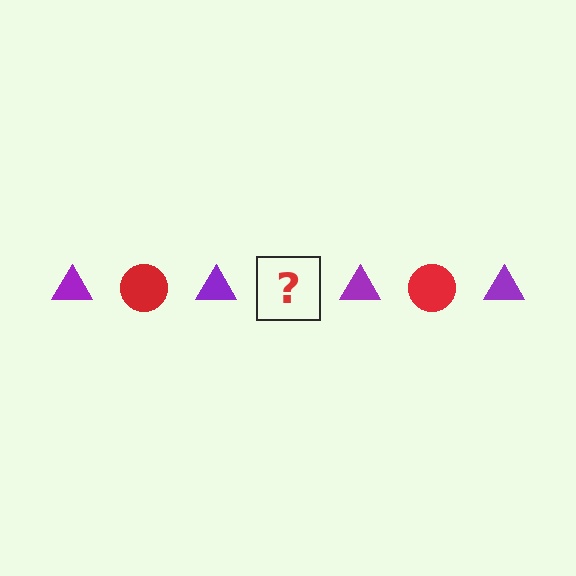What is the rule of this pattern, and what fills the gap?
The rule is that the pattern alternates between purple triangle and red circle. The gap should be filled with a red circle.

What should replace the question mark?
The question mark should be replaced with a red circle.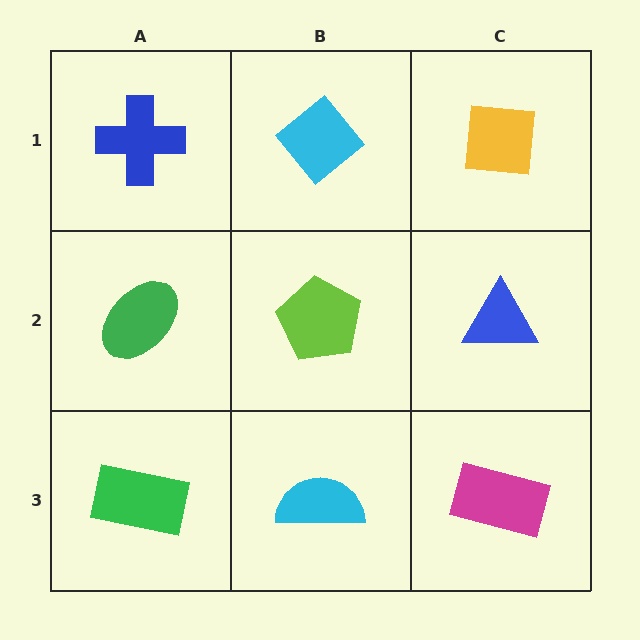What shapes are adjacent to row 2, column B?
A cyan diamond (row 1, column B), a cyan semicircle (row 3, column B), a green ellipse (row 2, column A), a blue triangle (row 2, column C).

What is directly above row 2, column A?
A blue cross.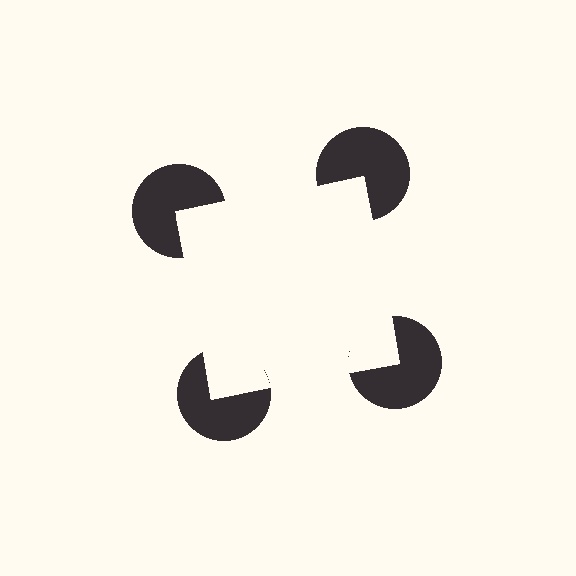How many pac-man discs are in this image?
There are 4 — one at each vertex of the illusory square.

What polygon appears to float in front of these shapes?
An illusory square — its edges are inferred from the aligned wedge cuts in the pac-man discs, not physically drawn.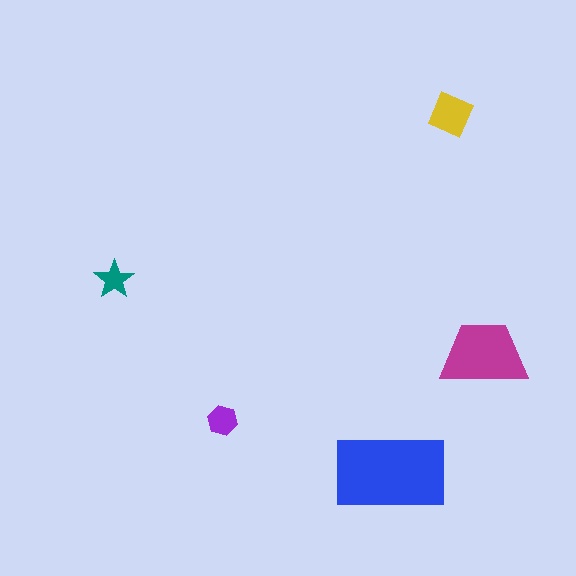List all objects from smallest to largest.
The teal star, the purple hexagon, the yellow diamond, the magenta trapezoid, the blue rectangle.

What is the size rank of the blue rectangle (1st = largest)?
1st.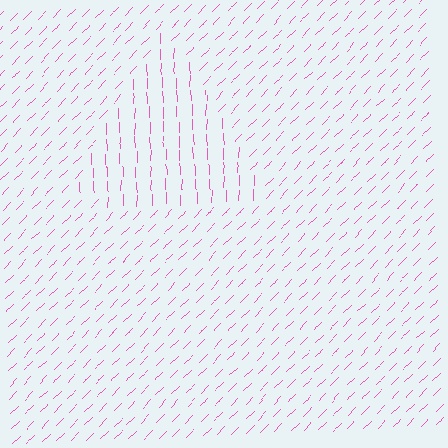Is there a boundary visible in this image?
Yes, there is a texture boundary formed by a change in line orientation.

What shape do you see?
I see a triangle.